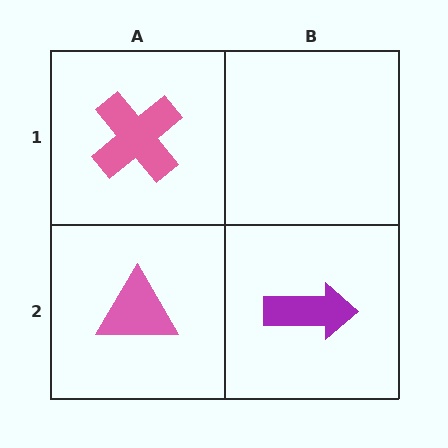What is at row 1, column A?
A pink cross.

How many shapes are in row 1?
1 shape.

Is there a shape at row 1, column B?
No, that cell is empty.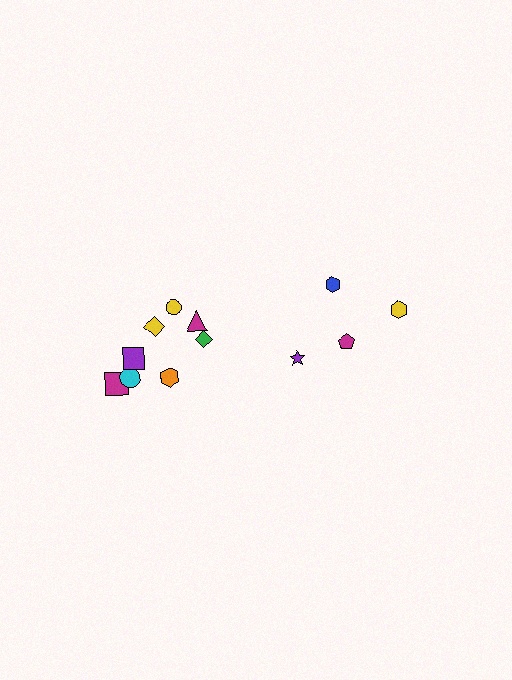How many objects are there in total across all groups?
There are 12 objects.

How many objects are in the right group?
There are 4 objects.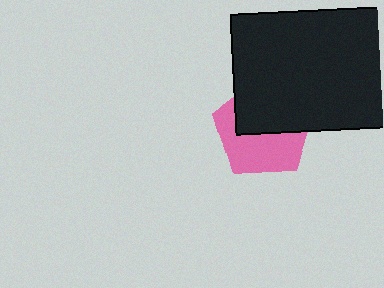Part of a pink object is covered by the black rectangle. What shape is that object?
It is a pentagon.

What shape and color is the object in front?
The object in front is a black rectangle.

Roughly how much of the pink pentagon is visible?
About half of it is visible (roughly 51%).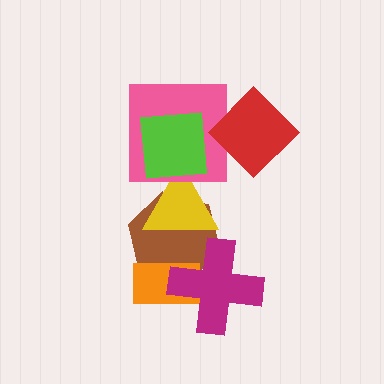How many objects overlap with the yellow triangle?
3 objects overlap with the yellow triangle.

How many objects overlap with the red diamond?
1 object overlaps with the red diamond.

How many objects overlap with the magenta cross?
2 objects overlap with the magenta cross.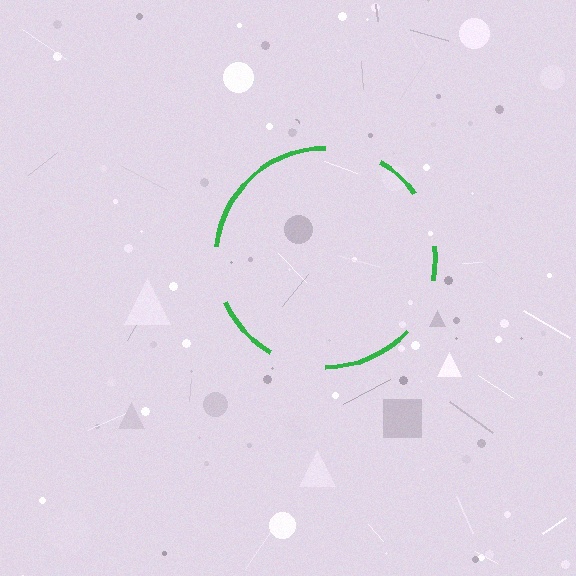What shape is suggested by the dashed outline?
The dashed outline suggests a circle.